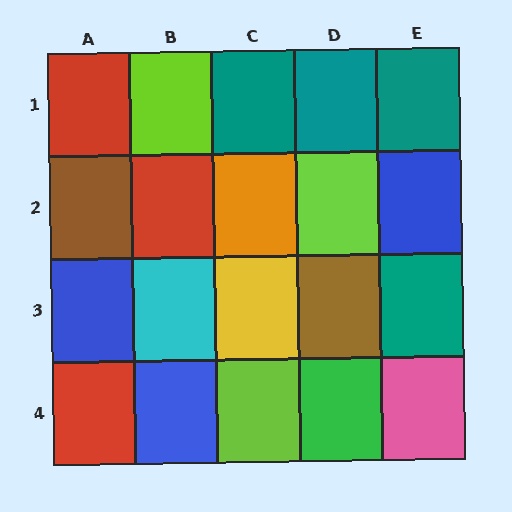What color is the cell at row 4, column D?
Green.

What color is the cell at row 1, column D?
Teal.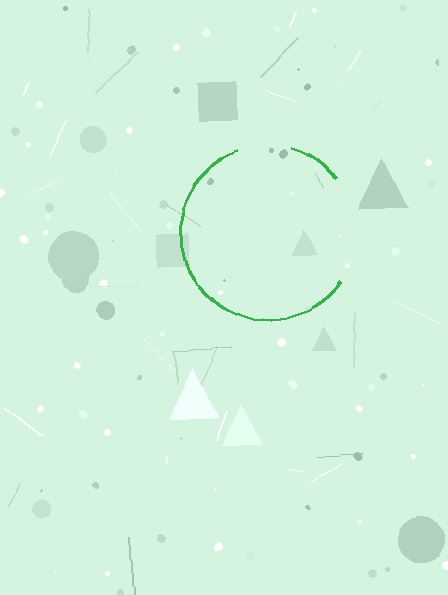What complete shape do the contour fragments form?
The contour fragments form a circle.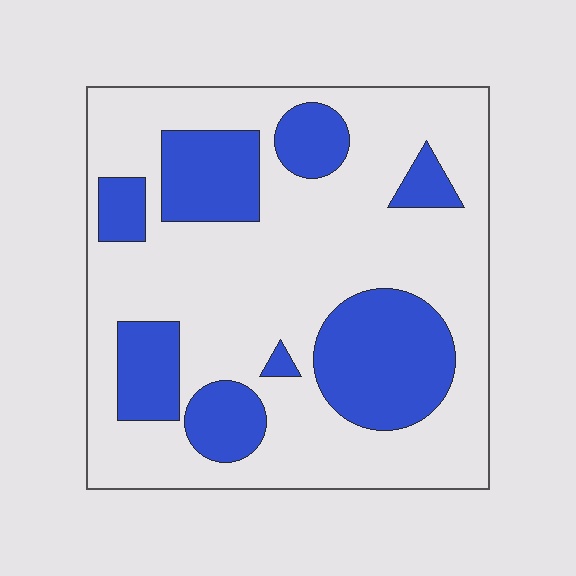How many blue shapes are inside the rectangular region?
8.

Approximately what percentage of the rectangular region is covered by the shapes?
Approximately 30%.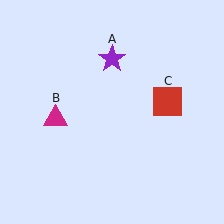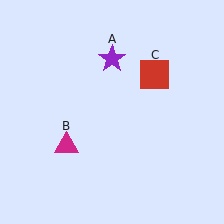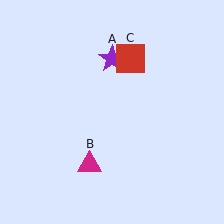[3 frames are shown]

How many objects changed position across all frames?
2 objects changed position: magenta triangle (object B), red square (object C).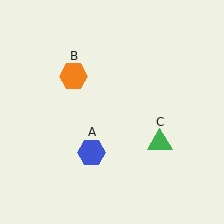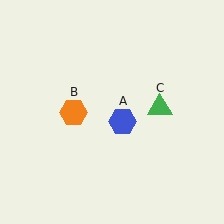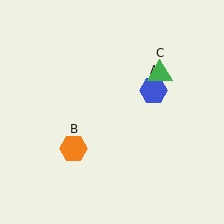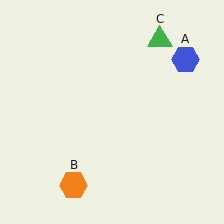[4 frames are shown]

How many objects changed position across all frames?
3 objects changed position: blue hexagon (object A), orange hexagon (object B), green triangle (object C).